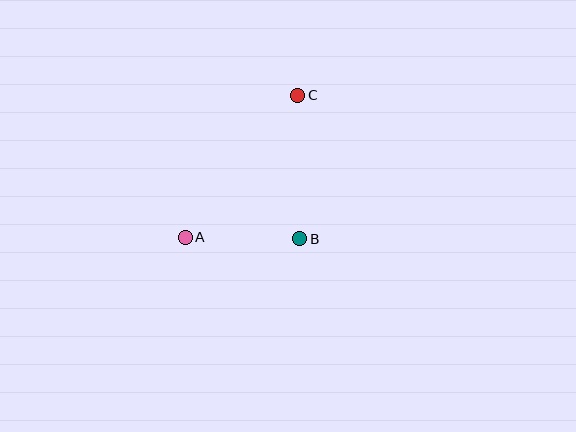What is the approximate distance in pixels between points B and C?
The distance between B and C is approximately 143 pixels.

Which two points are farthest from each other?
Points A and C are farthest from each other.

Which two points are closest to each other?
Points A and B are closest to each other.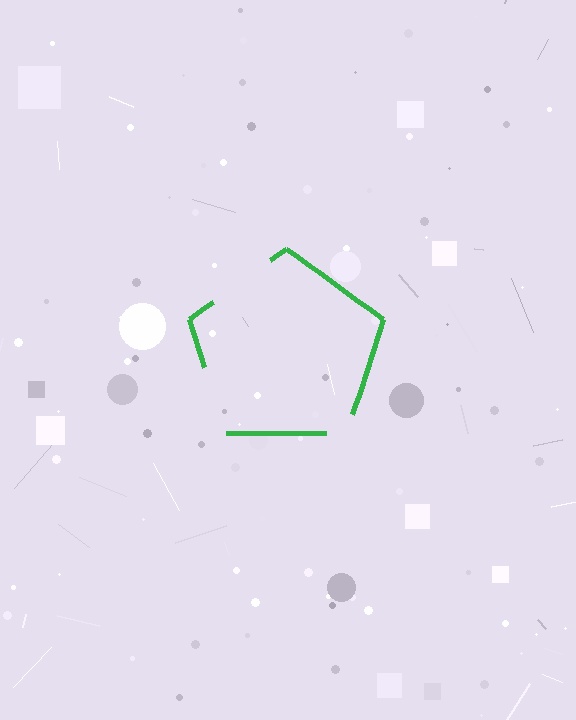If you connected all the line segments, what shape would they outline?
They would outline a pentagon.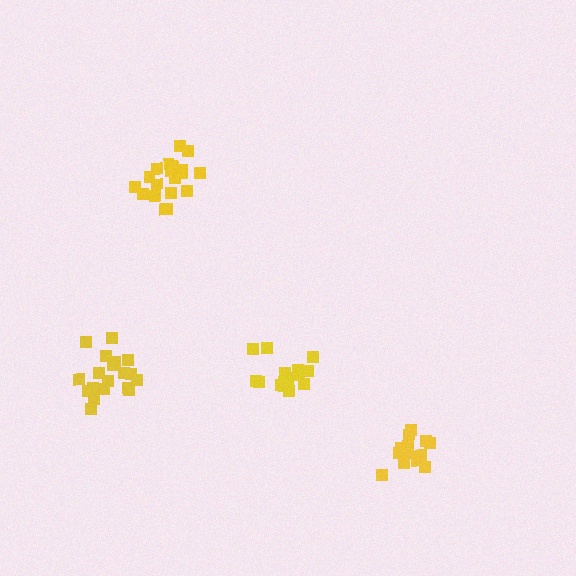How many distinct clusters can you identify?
There are 4 distinct clusters.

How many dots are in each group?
Group 1: 19 dots, Group 2: 14 dots, Group 3: 16 dots, Group 4: 19 dots (68 total).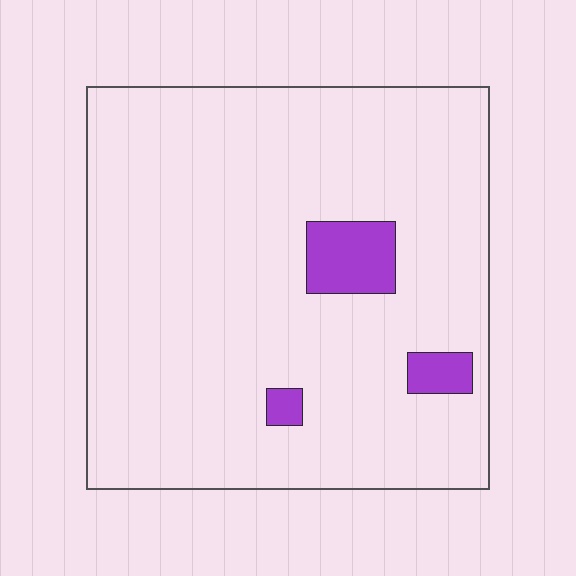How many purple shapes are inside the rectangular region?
3.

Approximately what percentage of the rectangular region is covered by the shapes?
Approximately 5%.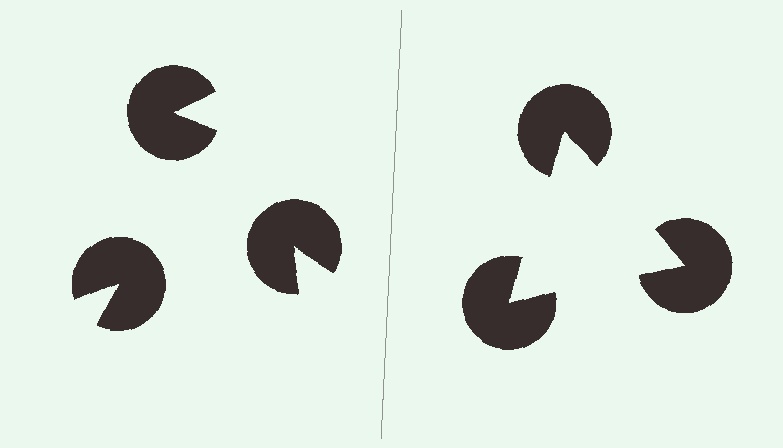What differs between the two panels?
The pac-man discs are positioned identically on both sides; only the wedge orientations differ. On the right they align to a triangle; on the left they are misaligned.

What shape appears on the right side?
An illusory triangle.